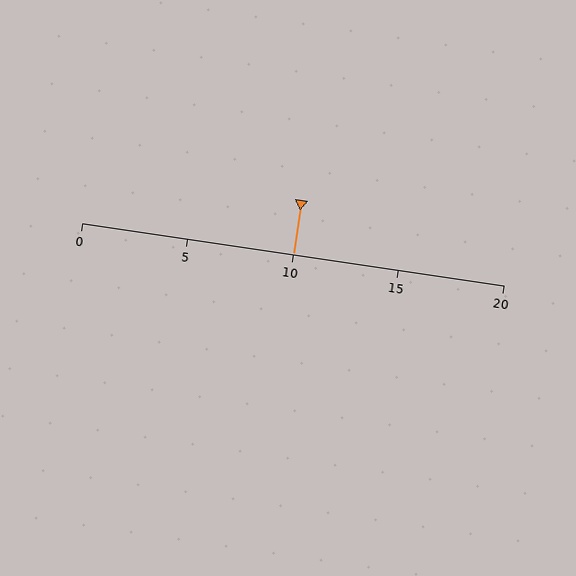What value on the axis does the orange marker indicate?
The marker indicates approximately 10.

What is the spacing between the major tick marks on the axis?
The major ticks are spaced 5 apart.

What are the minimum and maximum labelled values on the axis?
The axis runs from 0 to 20.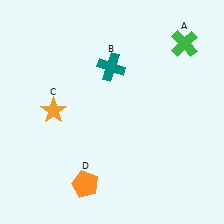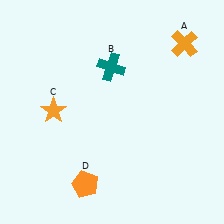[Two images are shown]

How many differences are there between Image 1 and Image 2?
There is 1 difference between the two images.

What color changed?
The cross (A) changed from green in Image 1 to orange in Image 2.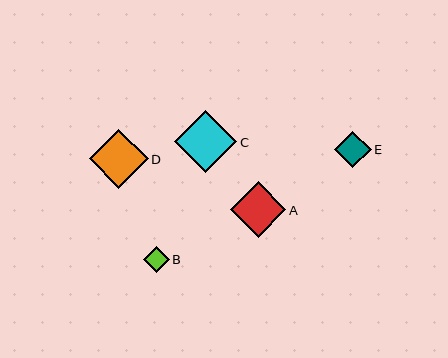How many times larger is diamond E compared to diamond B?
Diamond E is approximately 1.4 times the size of diamond B.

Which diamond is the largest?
Diamond C is the largest with a size of approximately 63 pixels.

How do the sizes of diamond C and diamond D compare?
Diamond C and diamond D are approximately the same size.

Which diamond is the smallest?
Diamond B is the smallest with a size of approximately 25 pixels.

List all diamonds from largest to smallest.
From largest to smallest: C, D, A, E, B.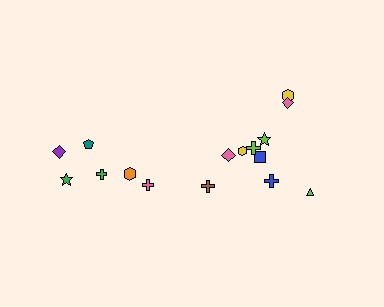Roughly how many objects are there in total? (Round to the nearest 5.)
Roughly 15 objects in total.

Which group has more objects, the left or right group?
The right group.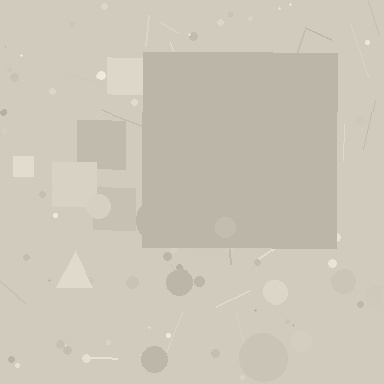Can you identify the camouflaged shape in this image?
The camouflaged shape is a square.